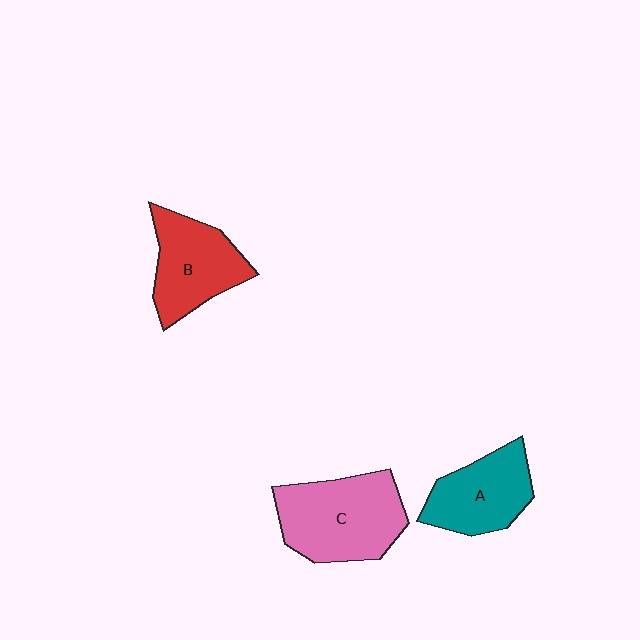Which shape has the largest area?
Shape C (pink).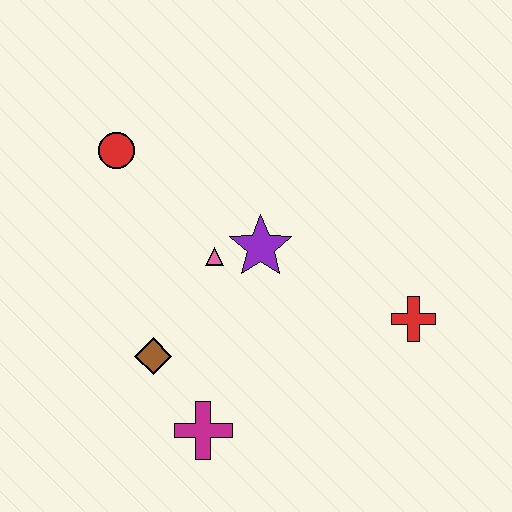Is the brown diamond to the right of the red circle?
Yes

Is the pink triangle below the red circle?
Yes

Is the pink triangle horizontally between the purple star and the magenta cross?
Yes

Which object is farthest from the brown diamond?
The red cross is farthest from the brown diamond.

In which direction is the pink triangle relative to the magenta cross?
The pink triangle is above the magenta cross.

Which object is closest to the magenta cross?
The brown diamond is closest to the magenta cross.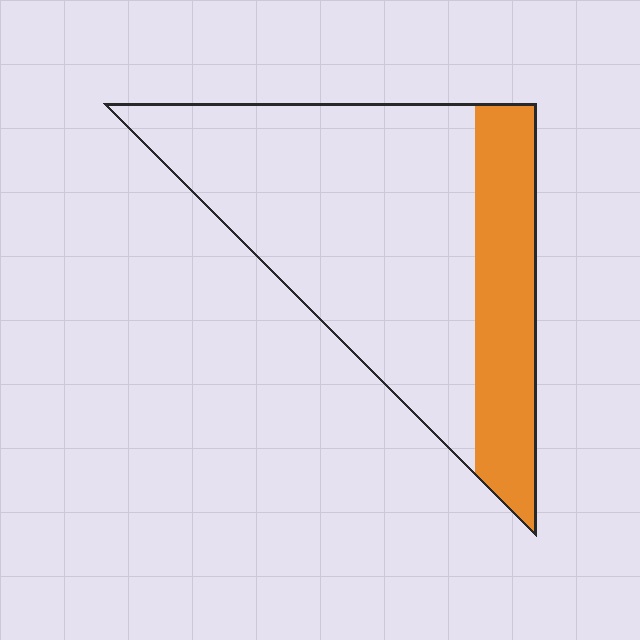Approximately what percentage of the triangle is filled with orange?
Approximately 25%.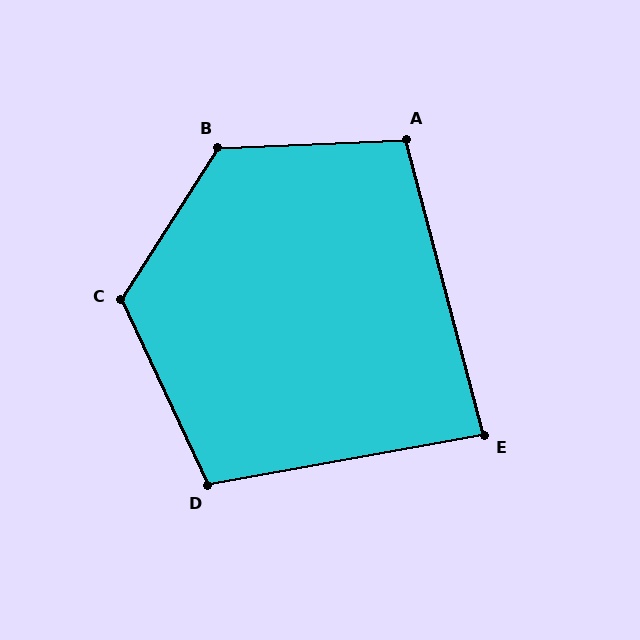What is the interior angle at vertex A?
Approximately 102 degrees (obtuse).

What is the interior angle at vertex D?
Approximately 105 degrees (obtuse).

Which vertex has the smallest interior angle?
E, at approximately 86 degrees.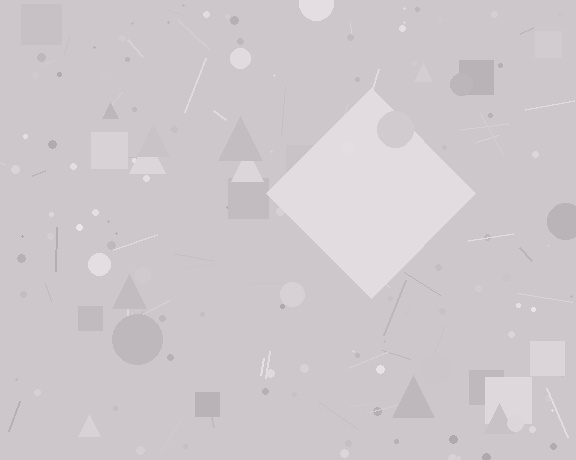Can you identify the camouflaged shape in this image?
The camouflaged shape is a diamond.